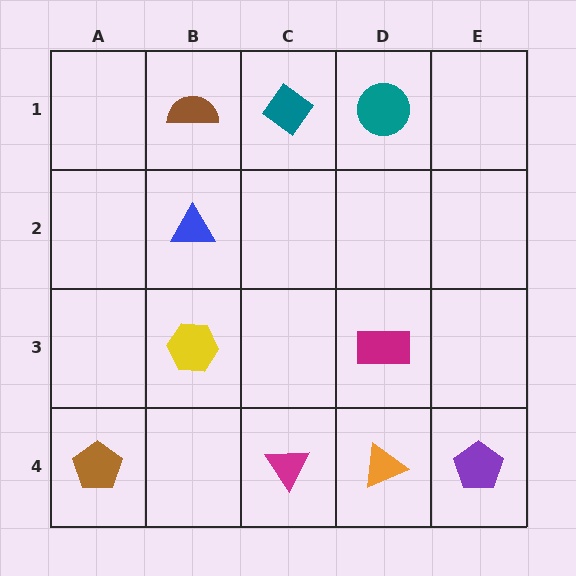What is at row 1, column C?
A teal diamond.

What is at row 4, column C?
A magenta triangle.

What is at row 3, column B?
A yellow hexagon.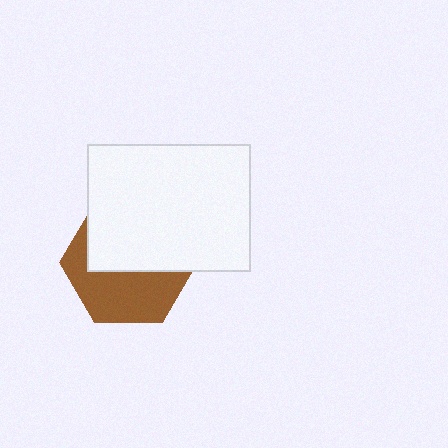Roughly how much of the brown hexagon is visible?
About half of it is visible (roughly 48%).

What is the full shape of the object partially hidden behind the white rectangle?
The partially hidden object is a brown hexagon.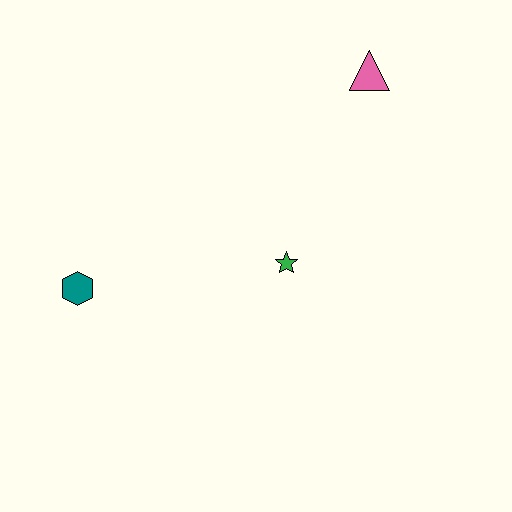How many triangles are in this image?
There is 1 triangle.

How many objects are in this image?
There are 3 objects.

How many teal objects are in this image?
There is 1 teal object.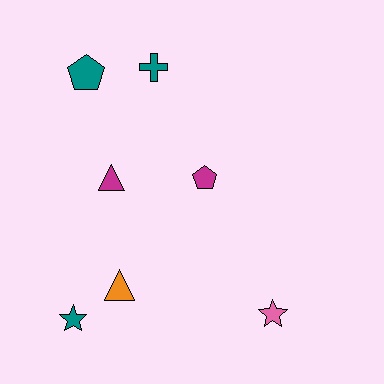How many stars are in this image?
There are 2 stars.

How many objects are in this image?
There are 7 objects.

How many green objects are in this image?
There are no green objects.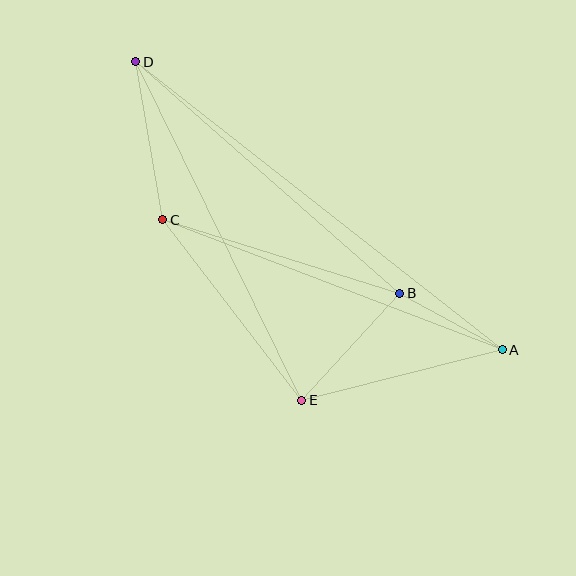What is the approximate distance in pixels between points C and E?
The distance between C and E is approximately 228 pixels.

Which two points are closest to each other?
Points A and B are closest to each other.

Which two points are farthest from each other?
Points A and D are farthest from each other.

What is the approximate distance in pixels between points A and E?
The distance between A and E is approximately 207 pixels.